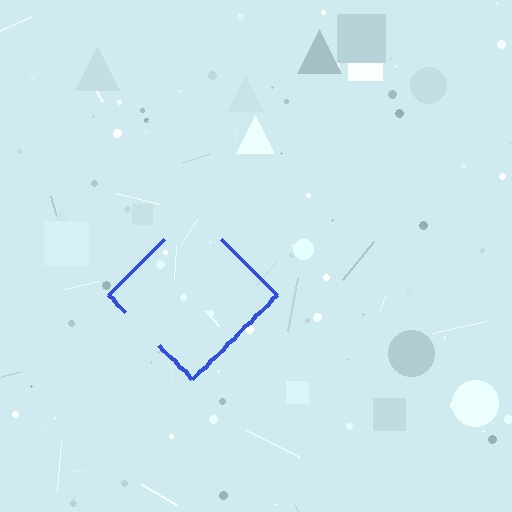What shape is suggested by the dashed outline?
The dashed outline suggests a diamond.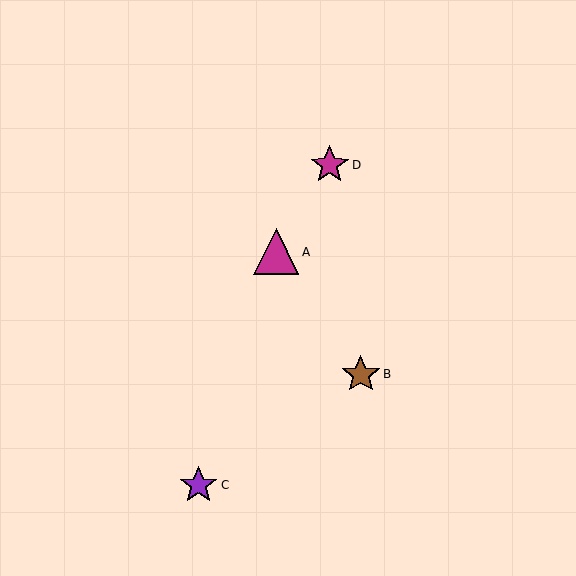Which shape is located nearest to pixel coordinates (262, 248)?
The magenta triangle (labeled A) at (276, 252) is nearest to that location.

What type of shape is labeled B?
Shape B is a brown star.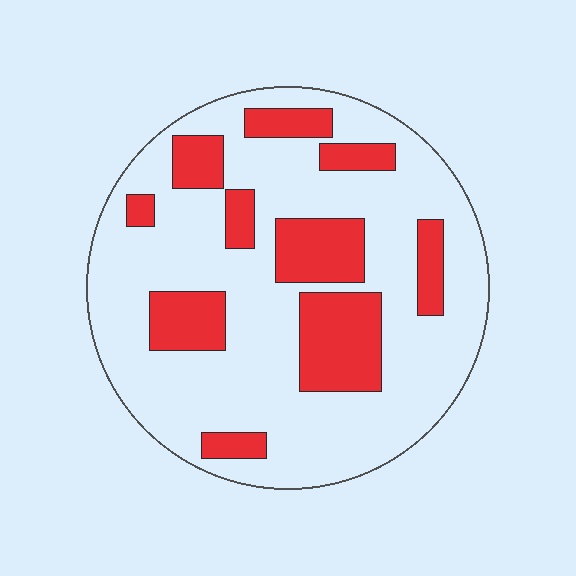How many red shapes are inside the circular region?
10.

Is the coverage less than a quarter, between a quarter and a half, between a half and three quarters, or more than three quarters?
Between a quarter and a half.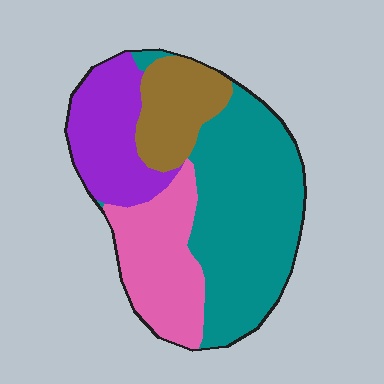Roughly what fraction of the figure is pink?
Pink covers about 20% of the figure.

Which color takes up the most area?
Teal, at roughly 45%.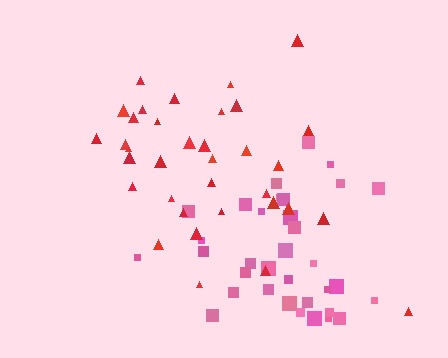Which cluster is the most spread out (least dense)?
Red.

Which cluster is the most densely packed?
Pink.